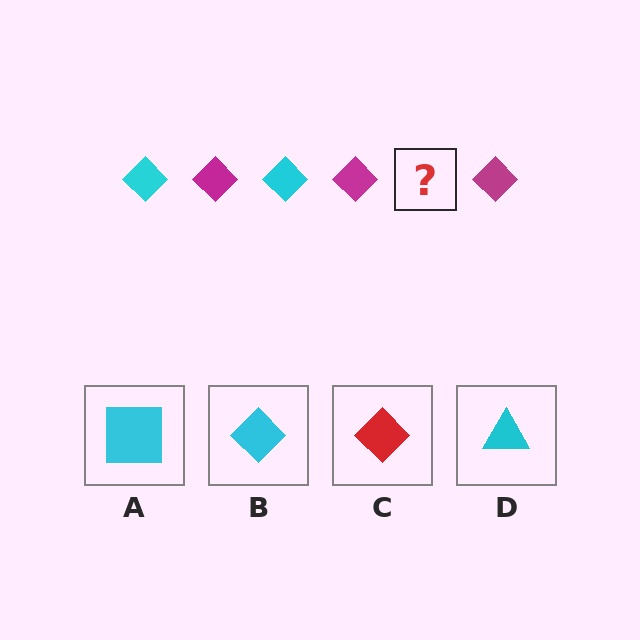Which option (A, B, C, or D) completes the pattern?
B.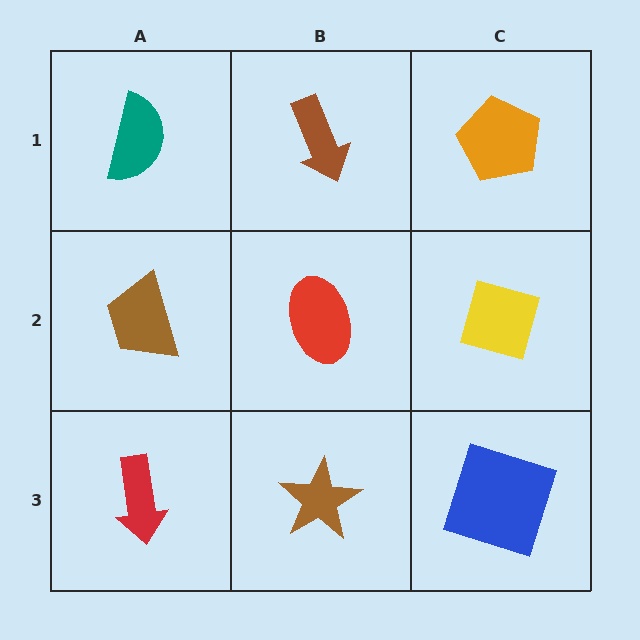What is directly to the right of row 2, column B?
A yellow diamond.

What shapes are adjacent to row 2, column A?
A teal semicircle (row 1, column A), a red arrow (row 3, column A), a red ellipse (row 2, column B).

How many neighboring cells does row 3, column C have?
2.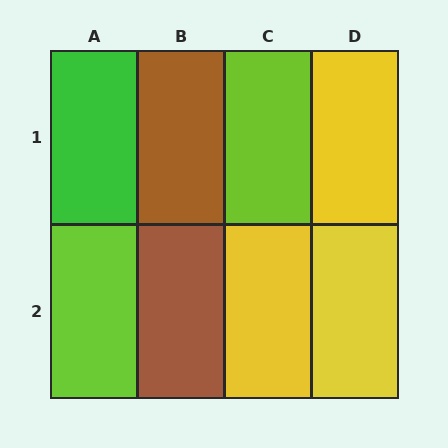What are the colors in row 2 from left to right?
Lime, brown, yellow, yellow.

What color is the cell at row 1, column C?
Lime.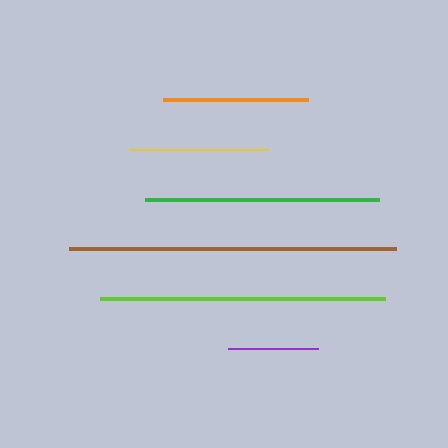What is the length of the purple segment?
The purple segment is approximately 89 pixels long.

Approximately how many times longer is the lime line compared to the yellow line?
The lime line is approximately 2.0 times the length of the yellow line.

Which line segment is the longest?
The brown line is the longest at approximately 327 pixels.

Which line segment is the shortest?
The purple line is the shortest at approximately 89 pixels.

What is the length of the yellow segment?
The yellow segment is approximately 139 pixels long.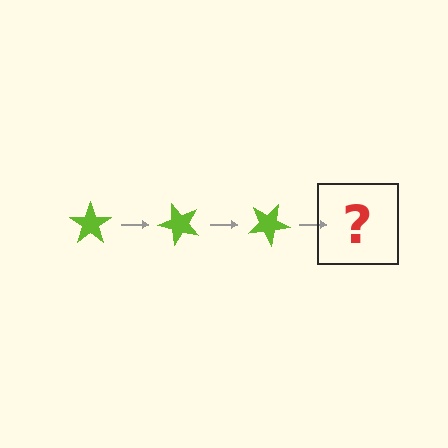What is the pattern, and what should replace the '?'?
The pattern is that the star rotates 50 degrees each step. The '?' should be a lime star rotated 150 degrees.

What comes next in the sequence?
The next element should be a lime star rotated 150 degrees.